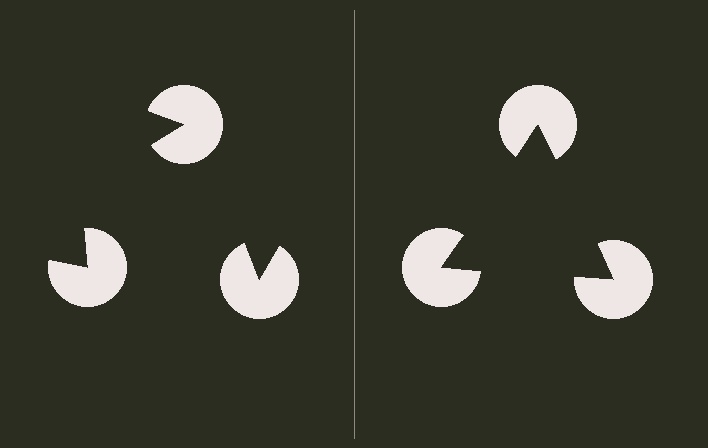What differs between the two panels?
The pac-man discs are positioned identically on both sides; only the wedge orientations differ. On the right they align to a triangle; on the left they are misaligned.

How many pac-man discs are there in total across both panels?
6 — 3 on each side.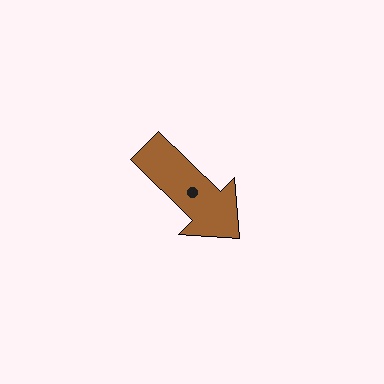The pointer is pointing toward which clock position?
Roughly 4 o'clock.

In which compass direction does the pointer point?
Southeast.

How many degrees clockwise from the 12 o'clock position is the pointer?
Approximately 134 degrees.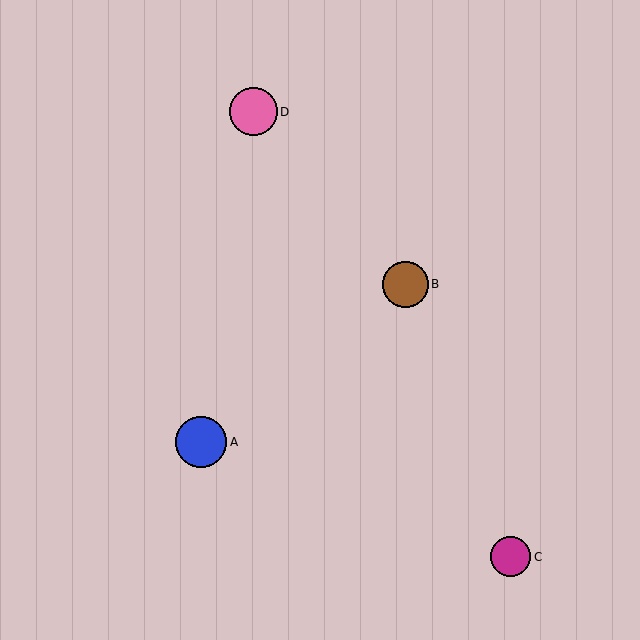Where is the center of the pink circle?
The center of the pink circle is at (253, 112).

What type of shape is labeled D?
Shape D is a pink circle.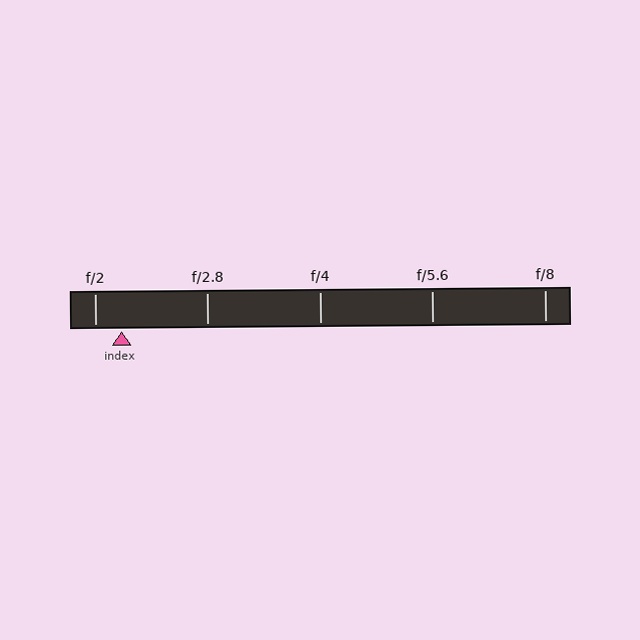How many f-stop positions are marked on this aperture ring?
There are 5 f-stop positions marked.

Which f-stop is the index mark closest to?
The index mark is closest to f/2.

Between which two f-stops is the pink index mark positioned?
The index mark is between f/2 and f/2.8.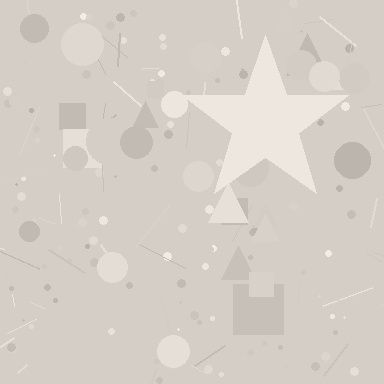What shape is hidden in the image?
A star is hidden in the image.